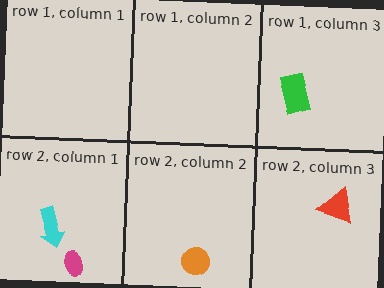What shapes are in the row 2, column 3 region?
The red triangle.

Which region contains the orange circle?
The row 2, column 2 region.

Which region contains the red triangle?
The row 2, column 3 region.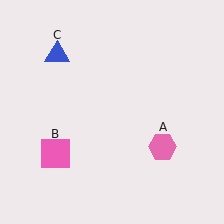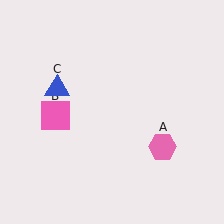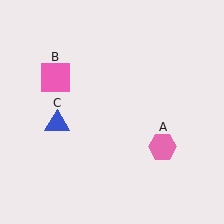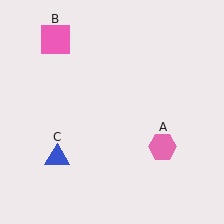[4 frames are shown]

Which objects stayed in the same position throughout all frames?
Pink hexagon (object A) remained stationary.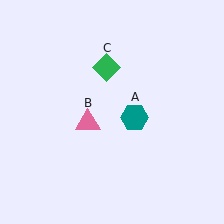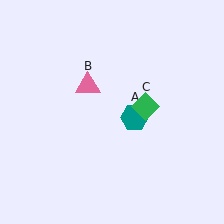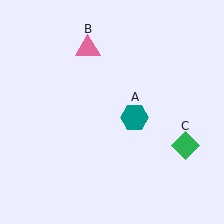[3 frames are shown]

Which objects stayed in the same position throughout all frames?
Teal hexagon (object A) remained stationary.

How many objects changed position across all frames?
2 objects changed position: pink triangle (object B), green diamond (object C).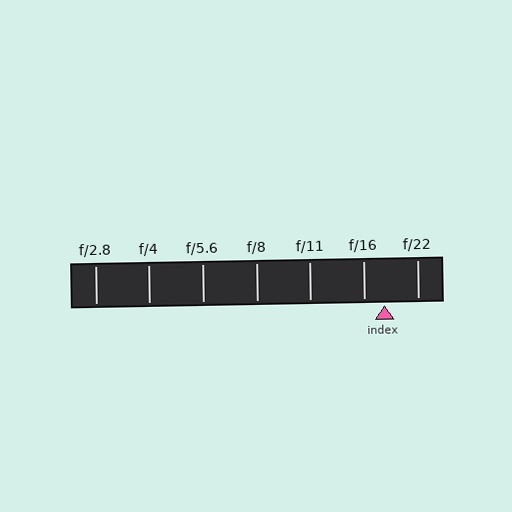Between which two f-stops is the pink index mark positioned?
The index mark is between f/16 and f/22.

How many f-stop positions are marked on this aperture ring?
There are 7 f-stop positions marked.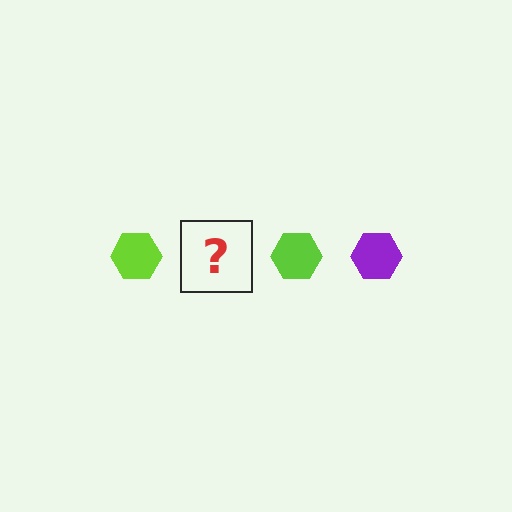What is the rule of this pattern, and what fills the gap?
The rule is that the pattern cycles through lime, purple hexagons. The gap should be filled with a purple hexagon.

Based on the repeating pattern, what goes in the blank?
The blank should be a purple hexagon.